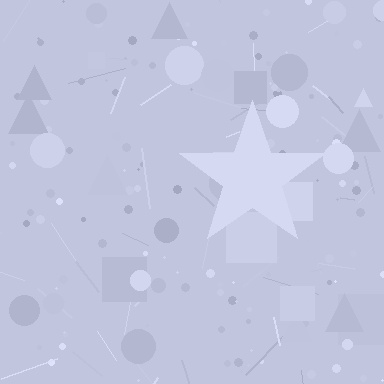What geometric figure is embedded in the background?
A star is embedded in the background.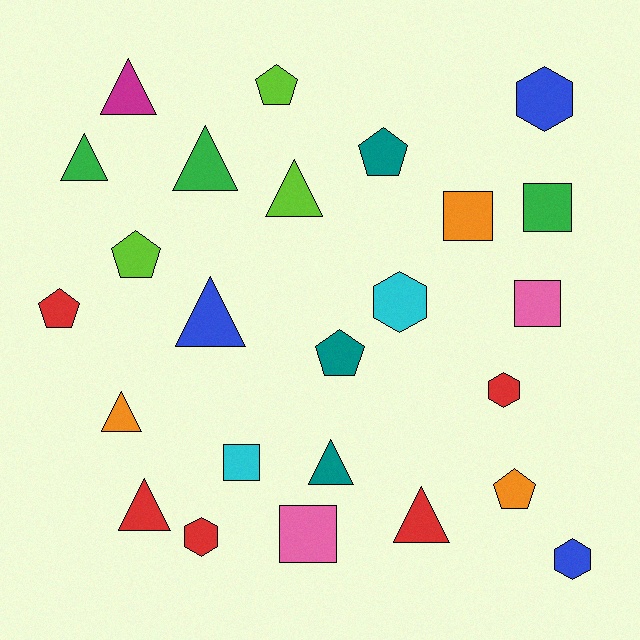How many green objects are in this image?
There are 3 green objects.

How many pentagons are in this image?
There are 6 pentagons.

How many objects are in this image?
There are 25 objects.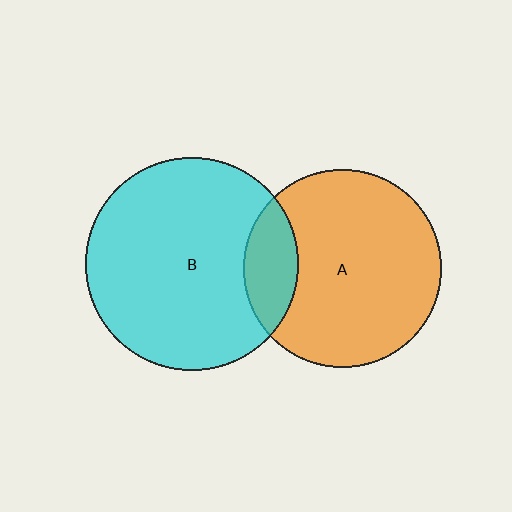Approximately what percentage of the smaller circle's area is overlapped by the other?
Approximately 15%.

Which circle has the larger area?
Circle B (cyan).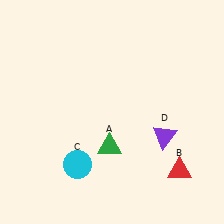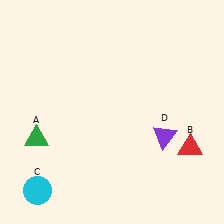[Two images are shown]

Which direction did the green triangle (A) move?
The green triangle (A) moved left.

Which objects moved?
The objects that moved are: the green triangle (A), the red triangle (B), the cyan circle (C).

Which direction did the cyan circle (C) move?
The cyan circle (C) moved left.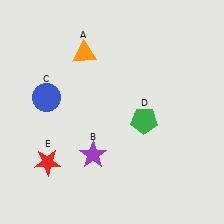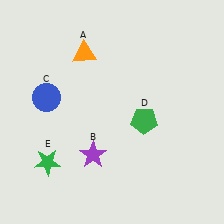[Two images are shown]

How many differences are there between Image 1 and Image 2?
There is 1 difference between the two images.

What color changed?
The star (E) changed from red in Image 1 to green in Image 2.